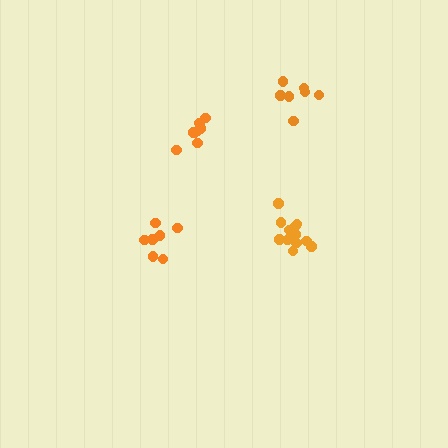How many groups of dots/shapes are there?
There are 4 groups.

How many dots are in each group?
Group 1: 8 dots, Group 2: 7 dots, Group 3: 7 dots, Group 4: 13 dots (35 total).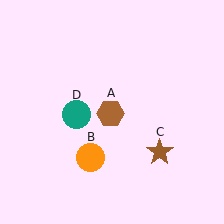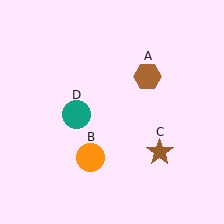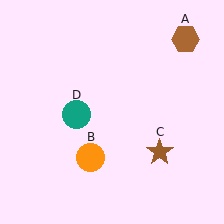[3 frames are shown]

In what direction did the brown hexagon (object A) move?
The brown hexagon (object A) moved up and to the right.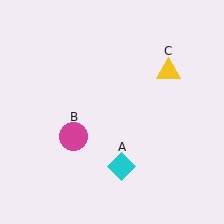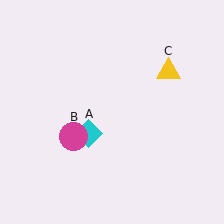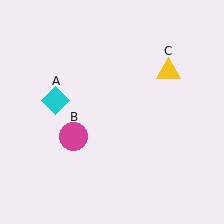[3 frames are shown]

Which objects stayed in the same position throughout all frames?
Magenta circle (object B) and yellow triangle (object C) remained stationary.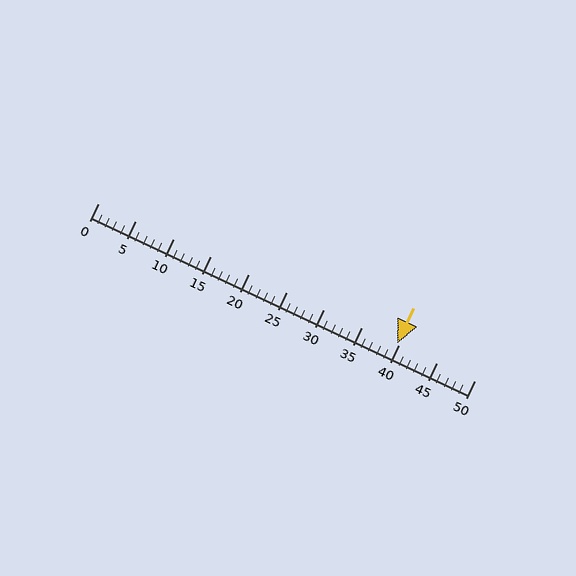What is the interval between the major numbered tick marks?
The major tick marks are spaced 5 units apart.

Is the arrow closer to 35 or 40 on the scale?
The arrow is closer to 40.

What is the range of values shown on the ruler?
The ruler shows values from 0 to 50.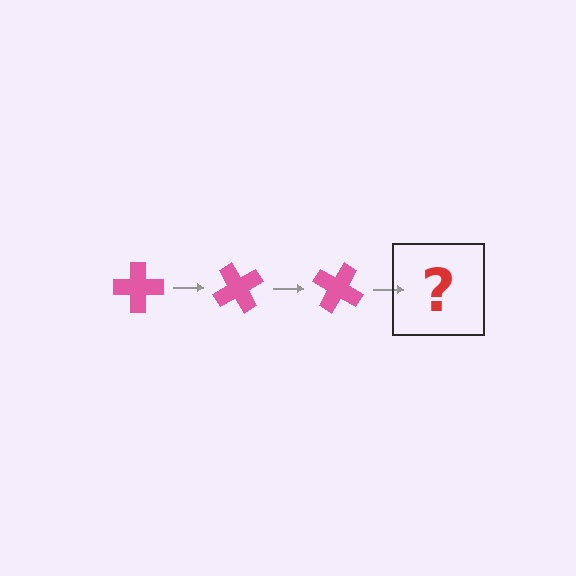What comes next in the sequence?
The next element should be a pink cross rotated 180 degrees.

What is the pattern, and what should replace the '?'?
The pattern is that the cross rotates 60 degrees each step. The '?' should be a pink cross rotated 180 degrees.